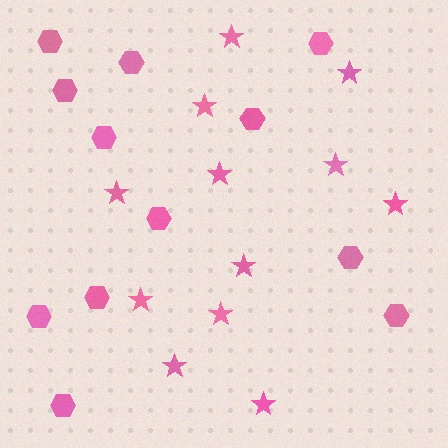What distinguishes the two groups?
There are 2 groups: one group of hexagons (12) and one group of stars (12).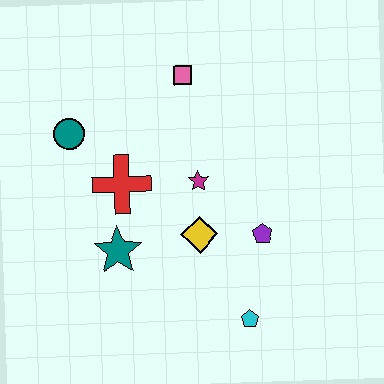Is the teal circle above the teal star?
Yes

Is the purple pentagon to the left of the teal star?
No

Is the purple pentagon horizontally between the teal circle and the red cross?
No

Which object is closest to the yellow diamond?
The magenta star is closest to the yellow diamond.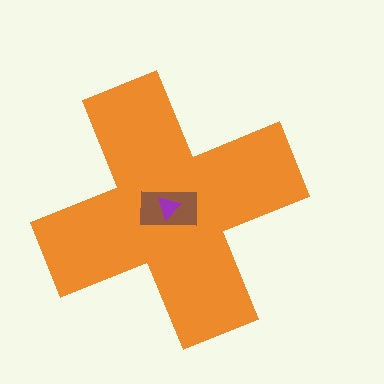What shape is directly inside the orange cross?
The brown rectangle.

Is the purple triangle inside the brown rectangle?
Yes.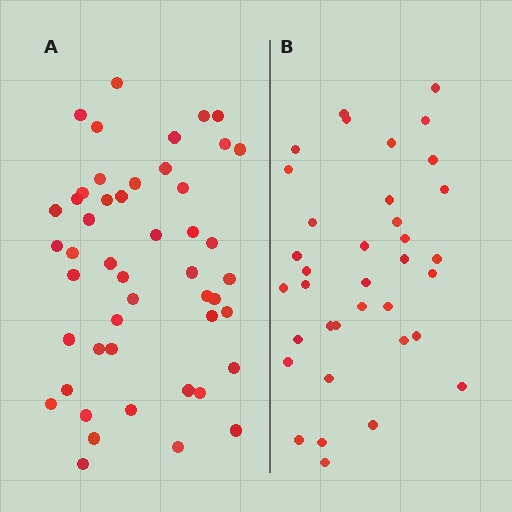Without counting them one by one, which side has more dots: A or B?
Region A (the left region) has more dots.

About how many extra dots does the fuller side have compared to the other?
Region A has roughly 12 or so more dots than region B.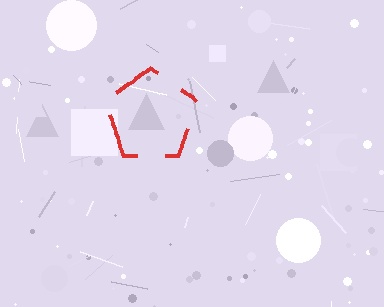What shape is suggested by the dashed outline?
The dashed outline suggests a pentagon.